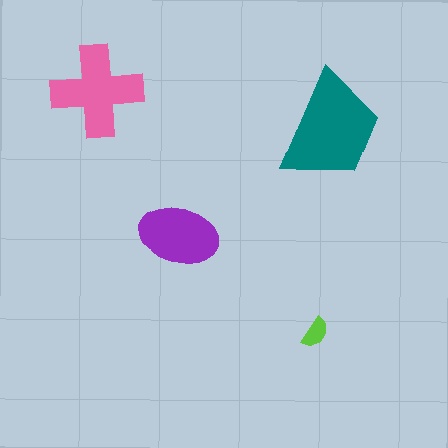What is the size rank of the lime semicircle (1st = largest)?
4th.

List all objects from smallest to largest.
The lime semicircle, the purple ellipse, the pink cross, the teal trapezoid.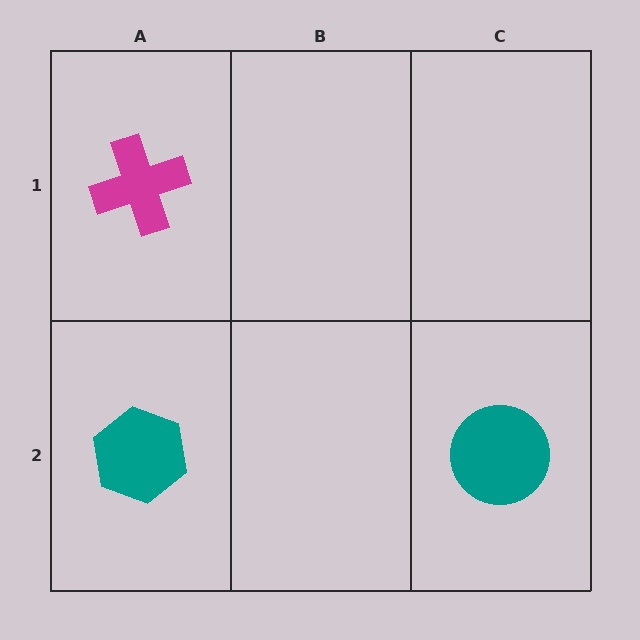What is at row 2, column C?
A teal circle.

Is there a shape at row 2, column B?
No, that cell is empty.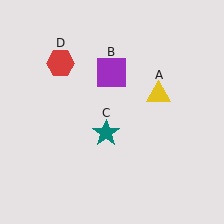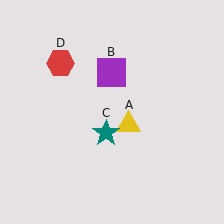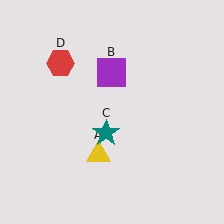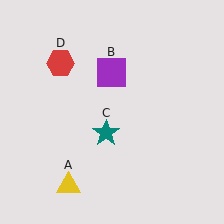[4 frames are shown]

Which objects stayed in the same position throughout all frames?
Purple square (object B) and teal star (object C) and red hexagon (object D) remained stationary.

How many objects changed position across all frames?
1 object changed position: yellow triangle (object A).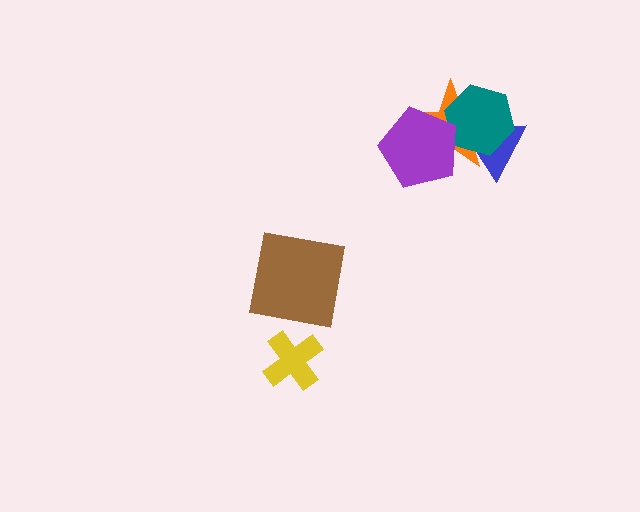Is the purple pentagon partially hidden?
No, no other shape covers it.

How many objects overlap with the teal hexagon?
3 objects overlap with the teal hexagon.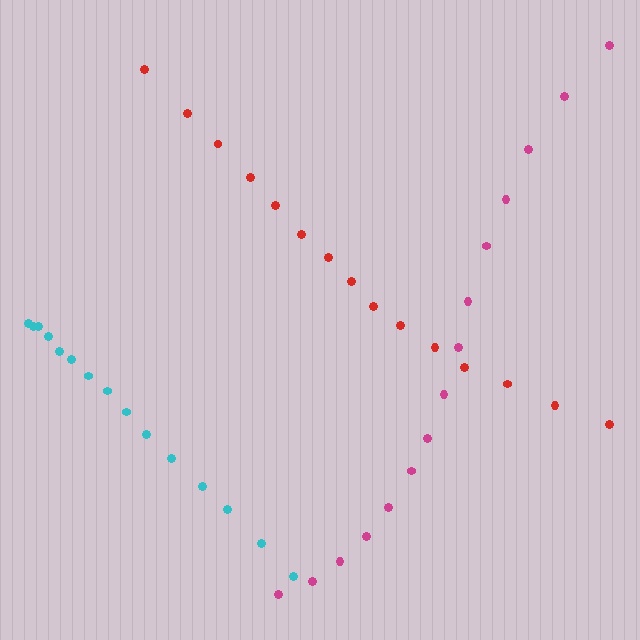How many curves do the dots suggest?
There are 3 distinct paths.